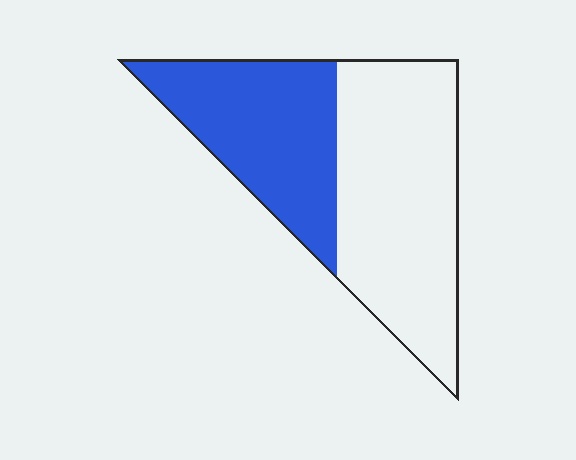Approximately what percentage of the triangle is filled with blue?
Approximately 40%.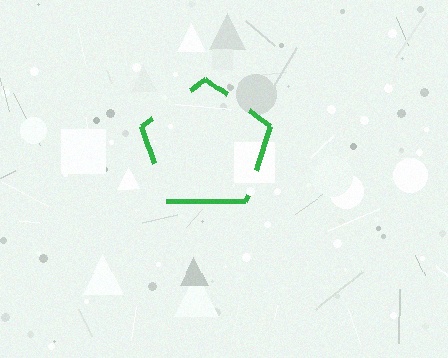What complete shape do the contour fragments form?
The contour fragments form a pentagon.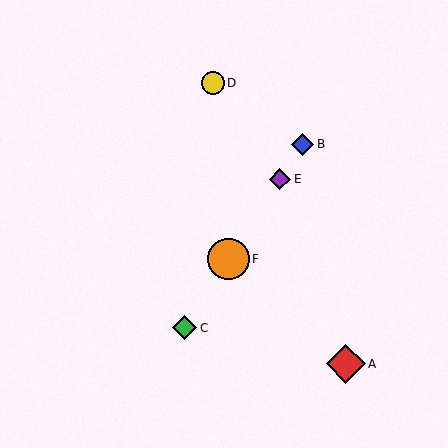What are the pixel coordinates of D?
Object D is at (213, 83).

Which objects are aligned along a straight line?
Objects B, C, E, F are aligned along a straight line.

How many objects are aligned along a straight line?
4 objects (B, C, E, F) are aligned along a straight line.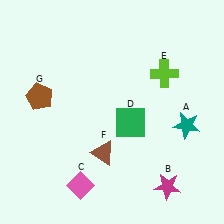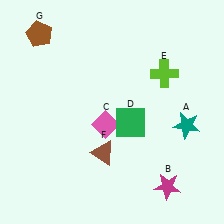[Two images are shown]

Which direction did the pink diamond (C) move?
The pink diamond (C) moved up.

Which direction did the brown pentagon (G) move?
The brown pentagon (G) moved up.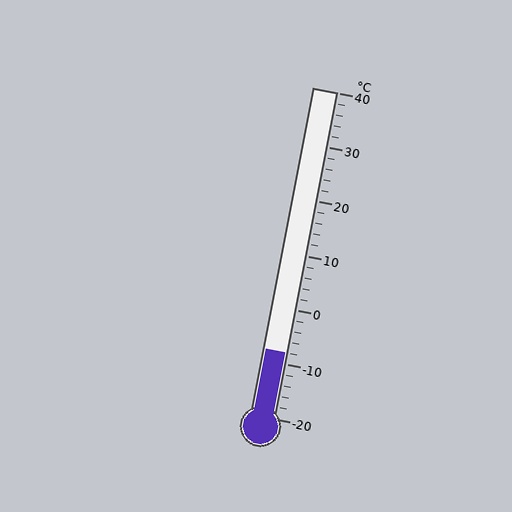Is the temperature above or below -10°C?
The temperature is above -10°C.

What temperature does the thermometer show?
The thermometer shows approximately -8°C.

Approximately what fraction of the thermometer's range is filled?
The thermometer is filled to approximately 20% of its range.